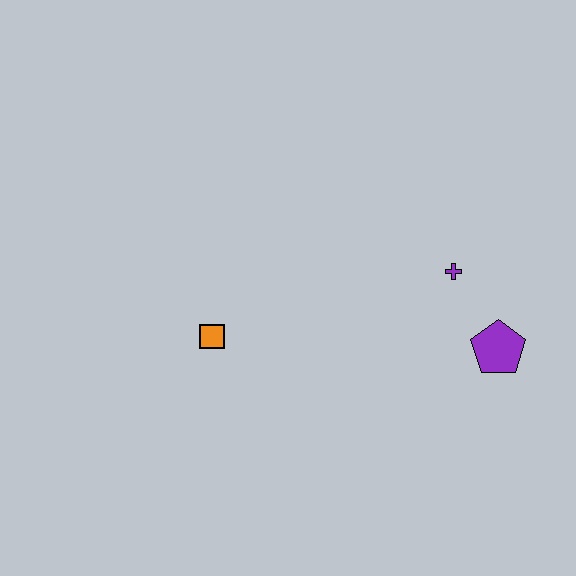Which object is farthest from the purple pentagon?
The orange square is farthest from the purple pentagon.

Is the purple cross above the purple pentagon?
Yes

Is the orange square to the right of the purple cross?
No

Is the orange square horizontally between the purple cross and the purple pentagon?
No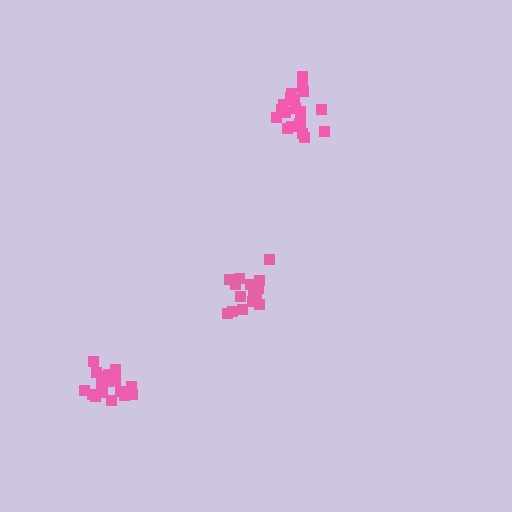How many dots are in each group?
Group 1: 15 dots, Group 2: 20 dots, Group 3: 20 dots (55 total).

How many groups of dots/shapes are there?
There are 3 groups.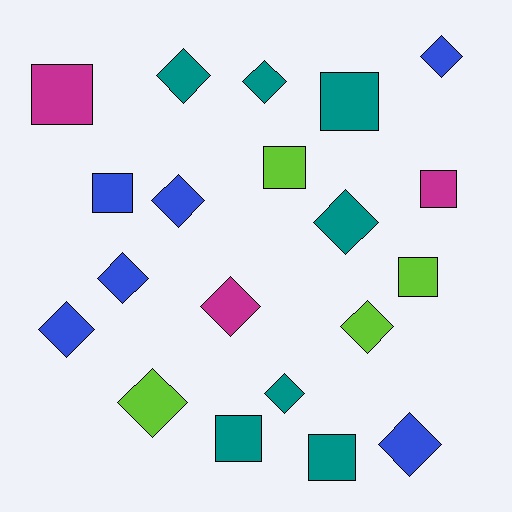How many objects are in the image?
There are 20 objects.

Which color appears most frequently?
Teal, with 7 objects.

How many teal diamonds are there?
There are 4 teal diamonds.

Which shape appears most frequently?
Diamond, with 12 objects.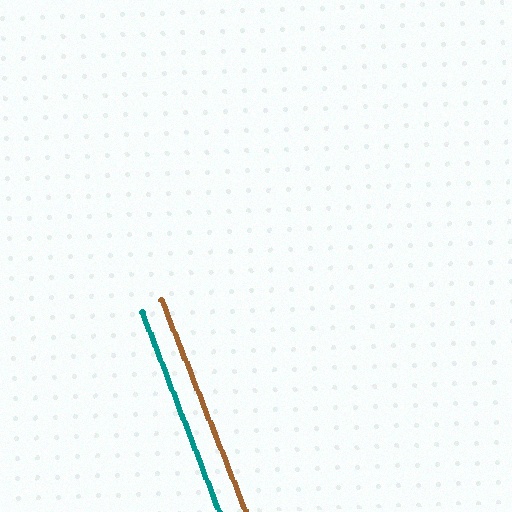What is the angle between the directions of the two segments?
Approximately 1 degree.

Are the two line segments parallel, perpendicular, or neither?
Parallel — their directions differ by only 0.6°.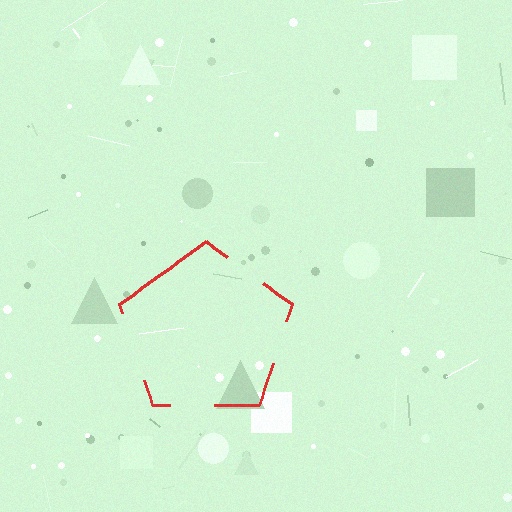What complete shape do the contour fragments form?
The contour fragments form a pentagon.